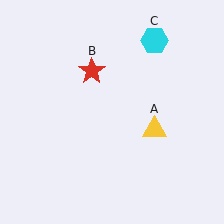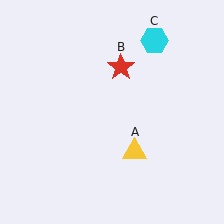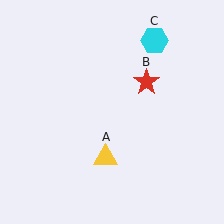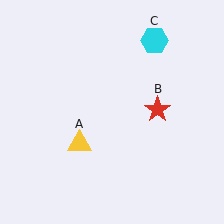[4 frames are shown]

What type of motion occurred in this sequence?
The yellow triangle (object A), red star (object B) rotated clockwise around the center of the scene.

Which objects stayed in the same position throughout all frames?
Cyan hexagon (object C) remained stationary.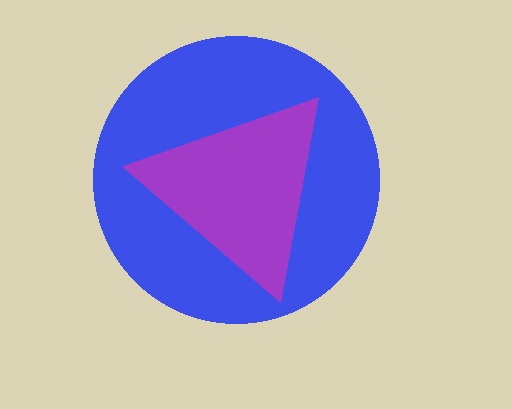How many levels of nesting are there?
2.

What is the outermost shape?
The blue circle.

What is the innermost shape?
The purple triangle.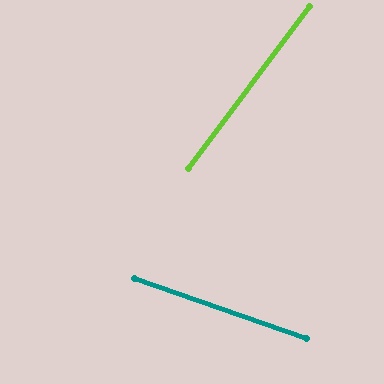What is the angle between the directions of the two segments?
Approximately 73 degrees.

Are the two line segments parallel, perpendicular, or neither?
Neither parallel nor perpendicular — they differ by about 73°.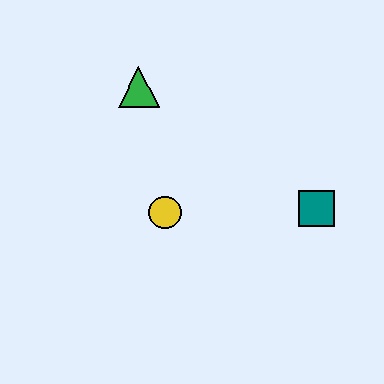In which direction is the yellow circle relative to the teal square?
The yellow circle is to the left of the teal square.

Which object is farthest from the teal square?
The green triangle is farthest from the teal square.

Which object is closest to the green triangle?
The yellow circle is closest to the green triangle.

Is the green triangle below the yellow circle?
No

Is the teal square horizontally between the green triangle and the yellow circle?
No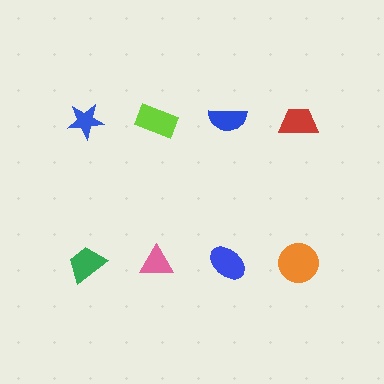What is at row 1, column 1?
A blue star.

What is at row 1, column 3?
A blue semicircle.